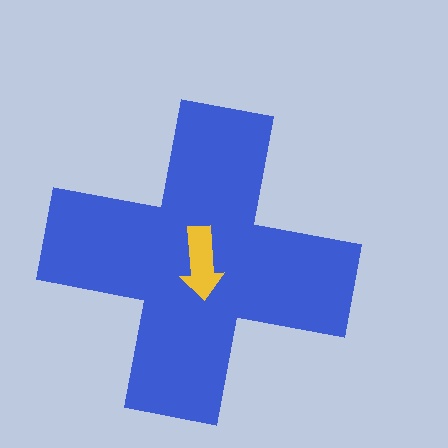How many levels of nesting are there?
2.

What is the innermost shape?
The yellow arrow.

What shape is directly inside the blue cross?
The yellow arrow.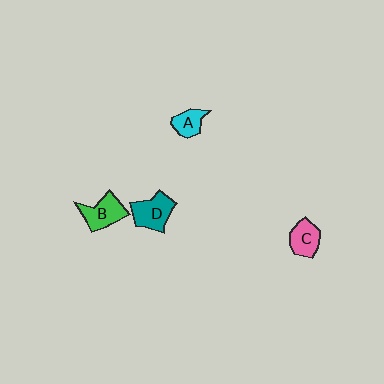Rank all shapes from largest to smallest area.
From largest to smallest: D (teal), B (green), C (pink), A (cyan).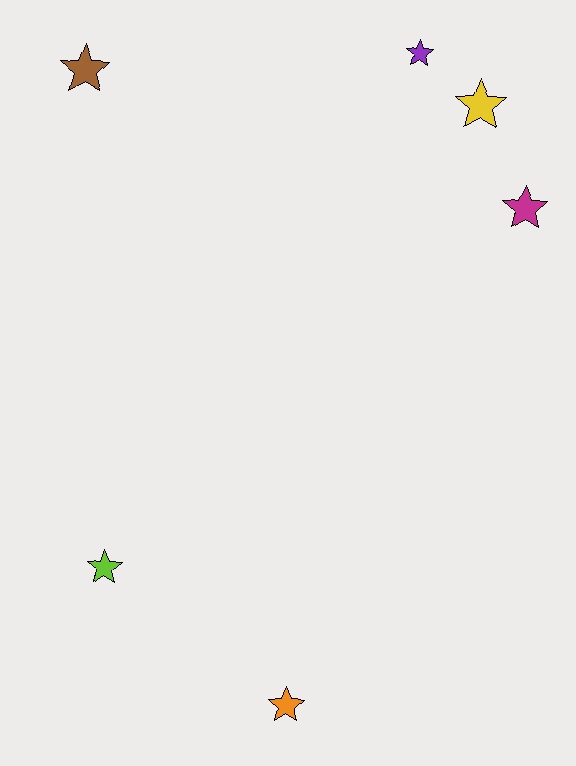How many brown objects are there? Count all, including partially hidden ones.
There is 1 brown object.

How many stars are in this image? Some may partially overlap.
There are 6 stars.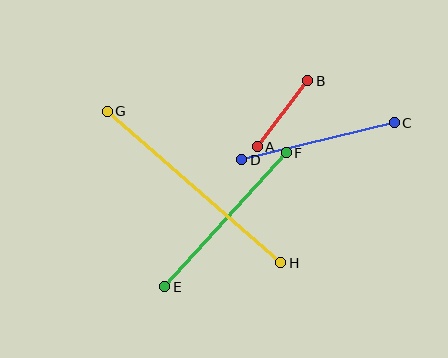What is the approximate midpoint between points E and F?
The midpoint is at approximately (226, 220) pixels.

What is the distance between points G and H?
The distance is approximately 230 pixels.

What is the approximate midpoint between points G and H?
The midpoint is at approximately (194, 187) pixels.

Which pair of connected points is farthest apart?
Points G and H are farthest apart.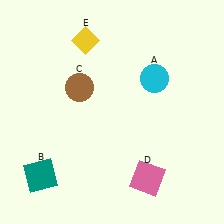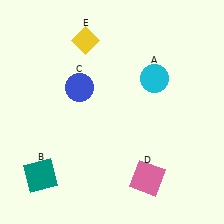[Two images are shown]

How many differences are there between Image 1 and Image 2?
There is 1 difference between the two images.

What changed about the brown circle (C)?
In Image 1, C is brown. In Image 2, it changed to blue.